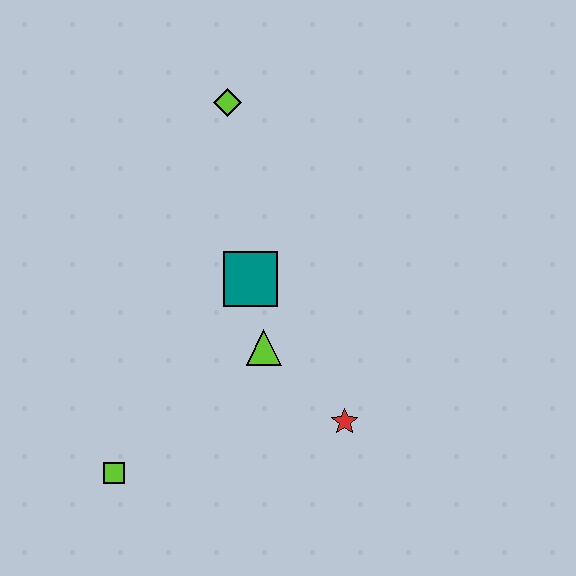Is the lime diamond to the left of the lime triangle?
Yes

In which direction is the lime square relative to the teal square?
The lime square is below the teal square.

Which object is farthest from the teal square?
The lime square is farthest from the teal square.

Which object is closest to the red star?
The lime triangle is closest to the red star.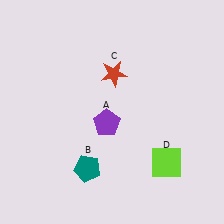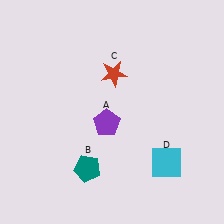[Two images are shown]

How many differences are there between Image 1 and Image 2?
There is 1 difference between the two images.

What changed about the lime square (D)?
In Image 1, D is lime. In Image 2, it changed to cyan.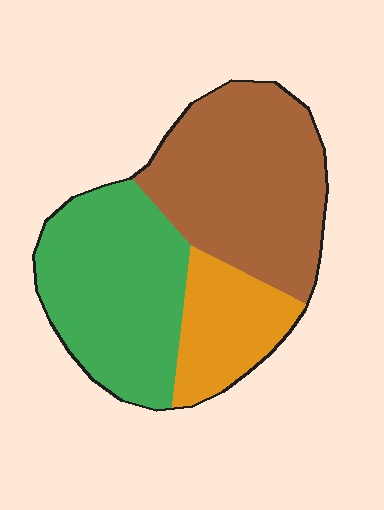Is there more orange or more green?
Green.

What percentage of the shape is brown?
Brown covers 43% of the shape.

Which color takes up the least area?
Orange, at roughly 20%.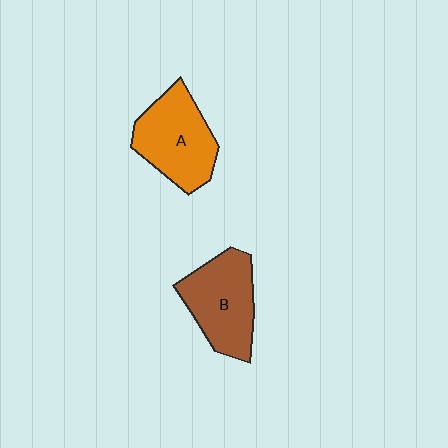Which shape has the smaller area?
Shape B (brown).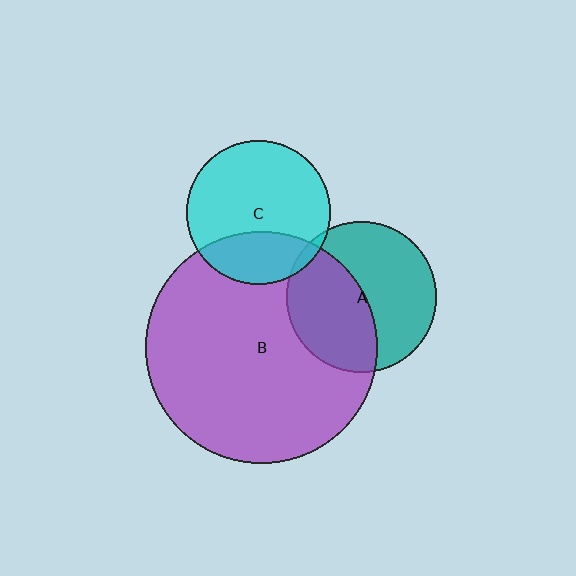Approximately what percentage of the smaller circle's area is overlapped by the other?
Approximately 5%.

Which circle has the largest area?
Circle B (purple).